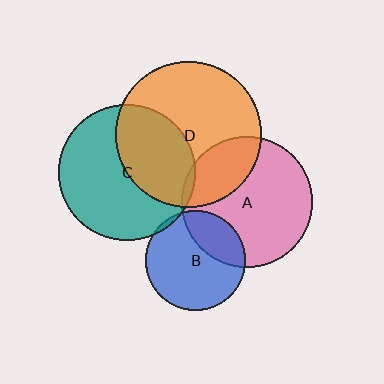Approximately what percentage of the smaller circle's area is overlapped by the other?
Approximately 25%.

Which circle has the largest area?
Circle D (orange).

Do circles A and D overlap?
Yes.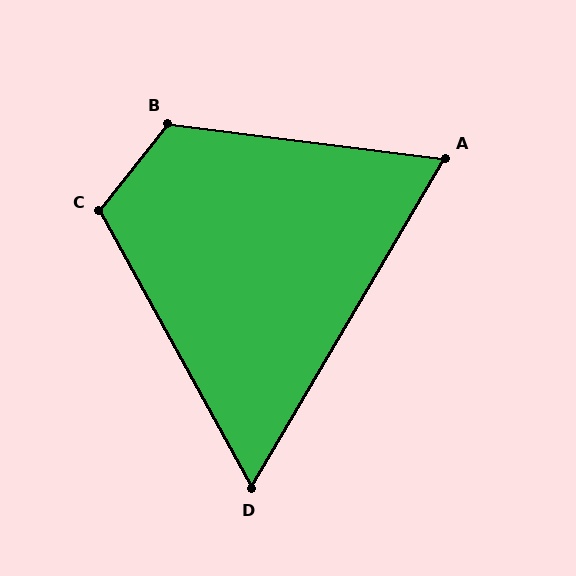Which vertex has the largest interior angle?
B, at approximately 121 degrees.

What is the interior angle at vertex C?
Approximately 113 degrees (obtuse).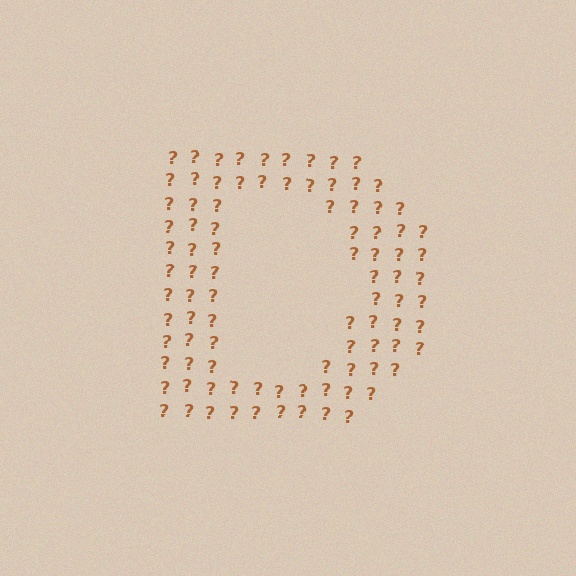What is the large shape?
The large shape is the letter D.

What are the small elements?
The small elements are question marks.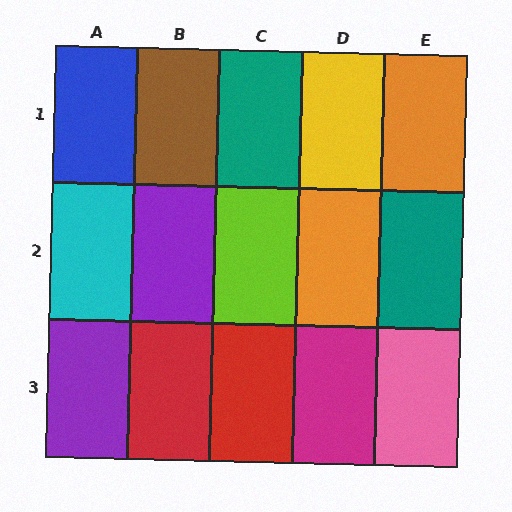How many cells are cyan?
1 cell is cyan.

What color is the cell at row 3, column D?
Magenta.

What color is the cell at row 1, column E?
Orange.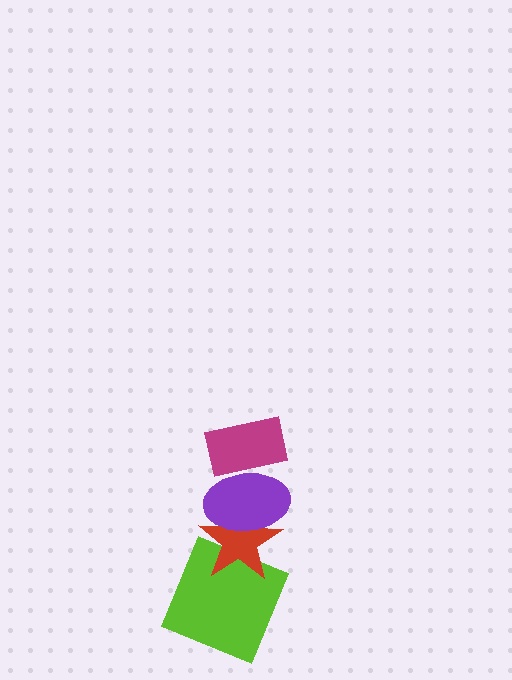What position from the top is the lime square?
The lime square is 4th from the top.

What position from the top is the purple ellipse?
The purple ellipse is 2nd from the top.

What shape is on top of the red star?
The purple ellipse is on top of the red star.